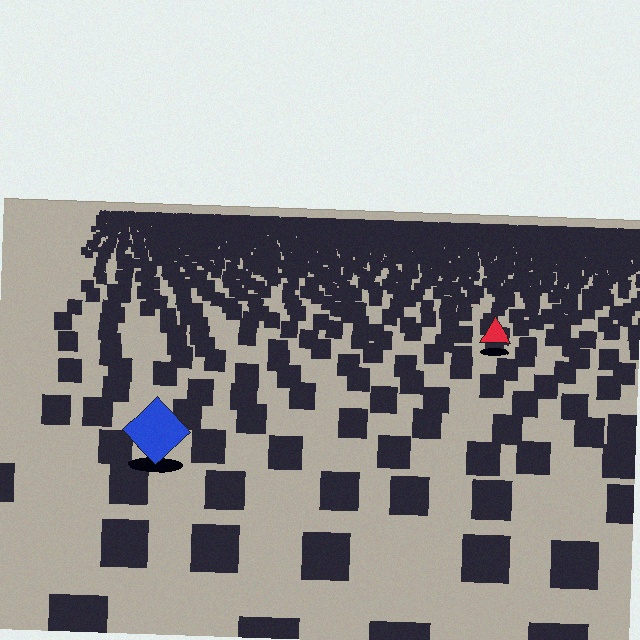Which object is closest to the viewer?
The blue diamond is closest. The texture marks near it are larger and more spread out.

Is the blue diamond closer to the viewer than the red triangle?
Yes. The blue diamond is closer — you can tell from the texture gradient: the ground texture is coarser near it.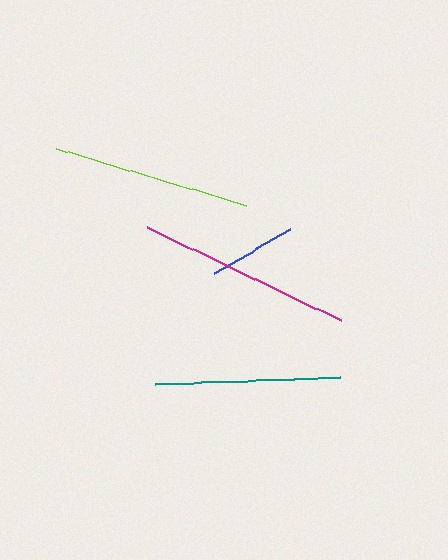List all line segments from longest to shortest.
From longest to shortest: magenta, lime, teal, blue.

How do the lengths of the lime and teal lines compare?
The lime and teal lines are approximately the same length.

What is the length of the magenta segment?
The magenta segment is approximately 214 pixels long.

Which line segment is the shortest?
The blue line is the shortest at approximately 88 pixels.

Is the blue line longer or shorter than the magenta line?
The magenta line is longer than the blue line.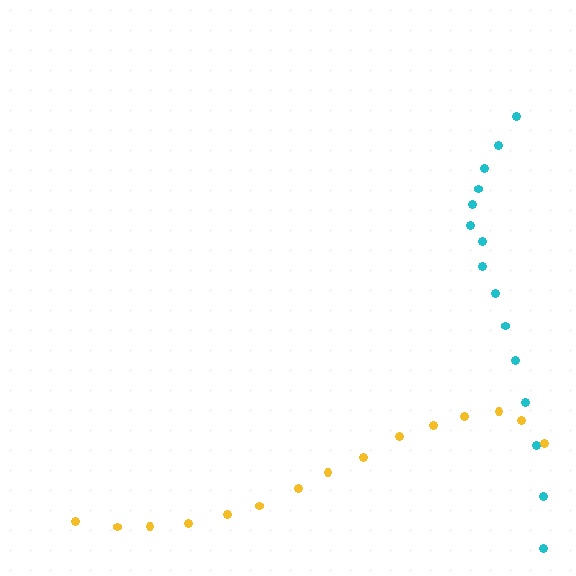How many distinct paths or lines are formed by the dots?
There are 2 distinct paths.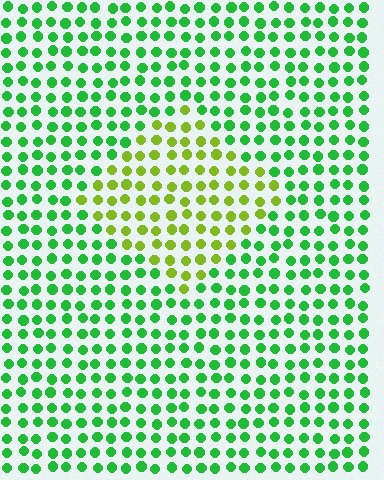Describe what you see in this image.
The image is filled with small green elements in a uniform arrangement. A diamond-shaped region is visible where the elements are tinted to a slightly different hue, forming a subtle color boundary.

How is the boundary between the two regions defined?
The boundary is defined purely by a slight shift in hue (about 46 degrees). Spacing, size, and orientation are identical on both sides.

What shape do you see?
I see a diamond.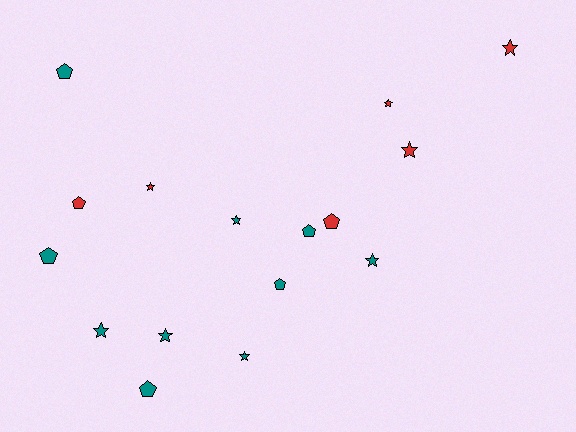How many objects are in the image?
There are 16 objects.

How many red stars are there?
There are 4 red stars.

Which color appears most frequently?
Teal, with 10 objects.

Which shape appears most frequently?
Star, with 9 objects.